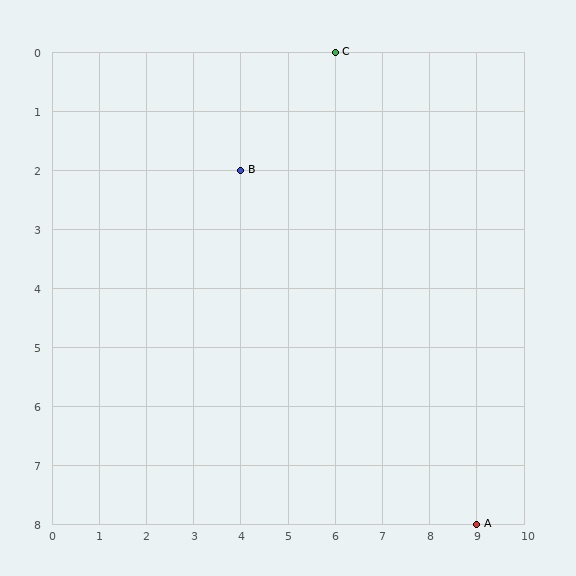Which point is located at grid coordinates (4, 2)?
Point B is at (4, 2).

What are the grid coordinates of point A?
Point A is at grid coordinates (9, 8).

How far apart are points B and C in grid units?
Points B and C are 2 columns and 2 rows apart (about 2.8 grid units diagonally).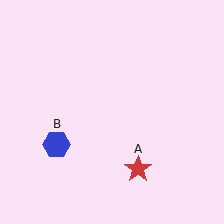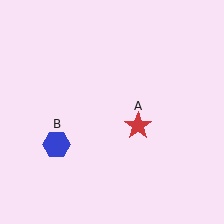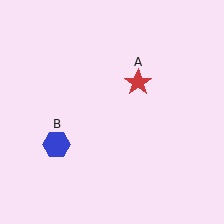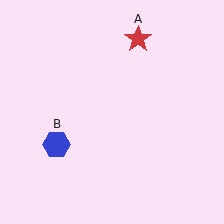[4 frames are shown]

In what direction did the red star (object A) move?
The red star (object A) moved up.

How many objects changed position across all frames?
1 object changed position: red star (object A).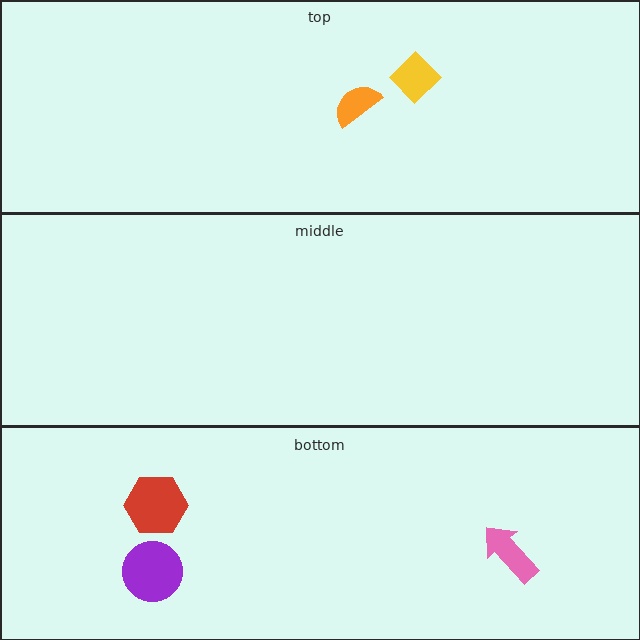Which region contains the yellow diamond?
The top region.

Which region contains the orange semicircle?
The top region.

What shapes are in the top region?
The orange semicircle, the yellow diamond.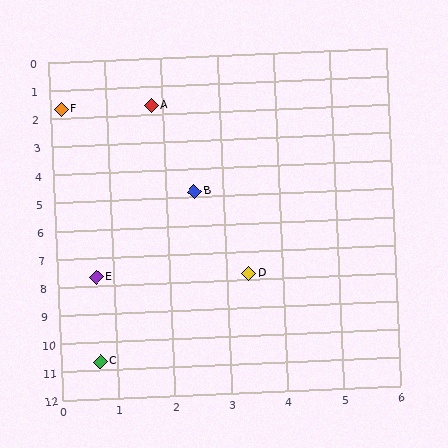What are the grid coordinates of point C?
Point C is at approximately (0.7, 10.7).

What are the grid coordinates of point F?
Point F is at approximately (0.2, 1.7).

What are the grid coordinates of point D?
Point D is at approximately (3.4, 7.8).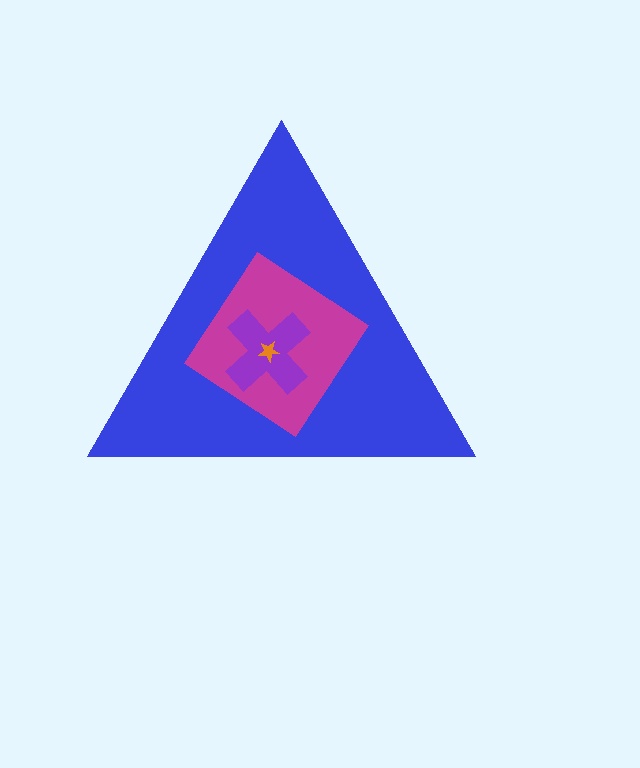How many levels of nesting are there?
4.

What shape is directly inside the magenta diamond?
The purple cross.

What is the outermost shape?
The blue triangle.